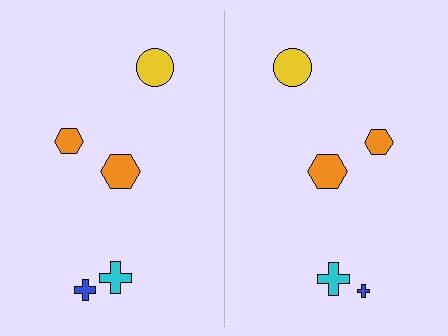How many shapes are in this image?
There are 10 shapes in this image.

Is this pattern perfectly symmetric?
No, the pattern is not perfectly symmetric. The blue cross on the right side has a different size than its mirror counterpart.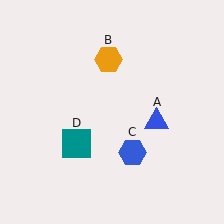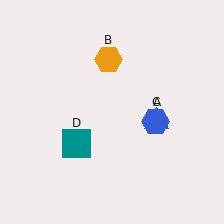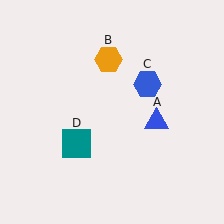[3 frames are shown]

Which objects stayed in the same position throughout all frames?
Blue triangle (object A) and orange hexagon (object B) and teal square (object D) remained stationary.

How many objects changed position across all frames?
1 object changed position: blue hexagon (object C).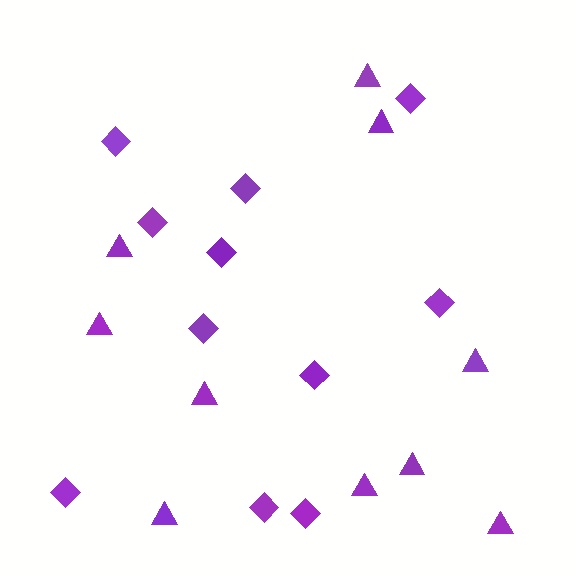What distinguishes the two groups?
There are 2 groups: one group of diamonds (11) and one group of triangles (10).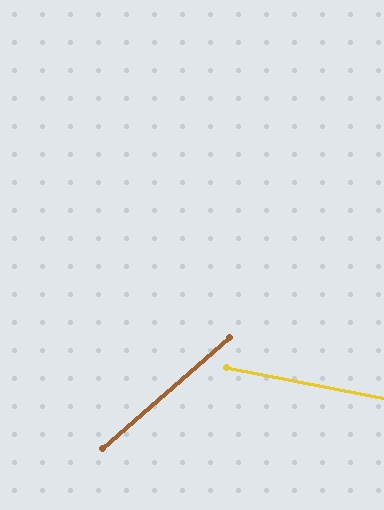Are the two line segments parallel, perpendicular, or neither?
Neither parallel nor perpendicular — they differ by about 52°.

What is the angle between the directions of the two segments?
Approximately 52 degrees.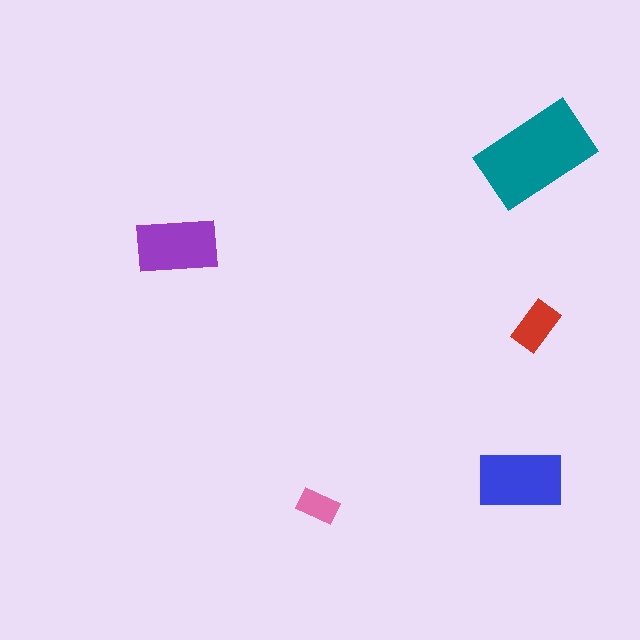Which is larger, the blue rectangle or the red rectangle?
The blue one.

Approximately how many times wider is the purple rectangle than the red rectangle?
About 1.5 times wider.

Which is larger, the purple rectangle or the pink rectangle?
The purple one.